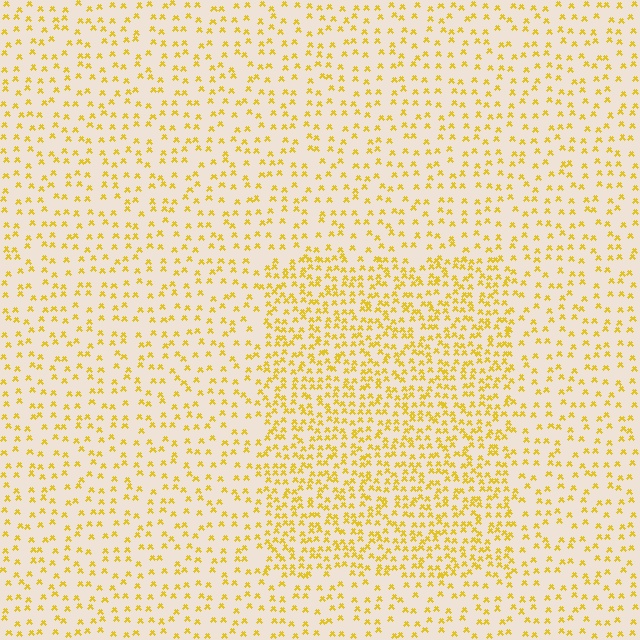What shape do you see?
I see a rectangle.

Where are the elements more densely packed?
The elements are more densely packed inside the rectangle boundary.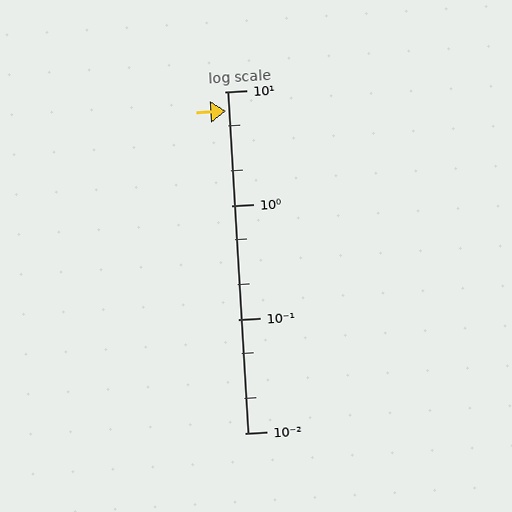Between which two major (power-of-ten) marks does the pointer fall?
The pointer is between 1 and 10.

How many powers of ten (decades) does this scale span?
The scale spans 3 decades, from 0.01 to 10.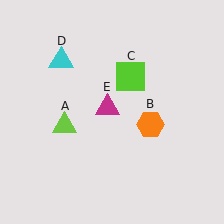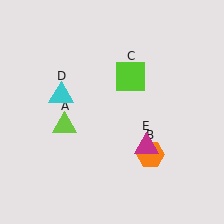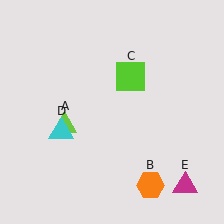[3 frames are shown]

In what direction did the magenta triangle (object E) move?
The magenta triangle (object E) moved down and to the right.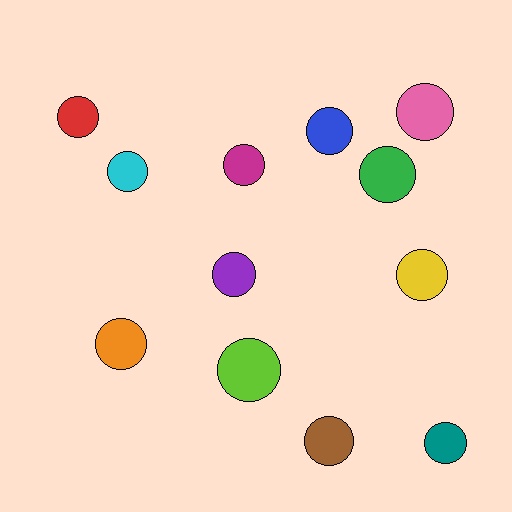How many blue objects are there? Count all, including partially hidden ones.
There is 1 blue object.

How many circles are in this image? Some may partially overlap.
There are 12 circles.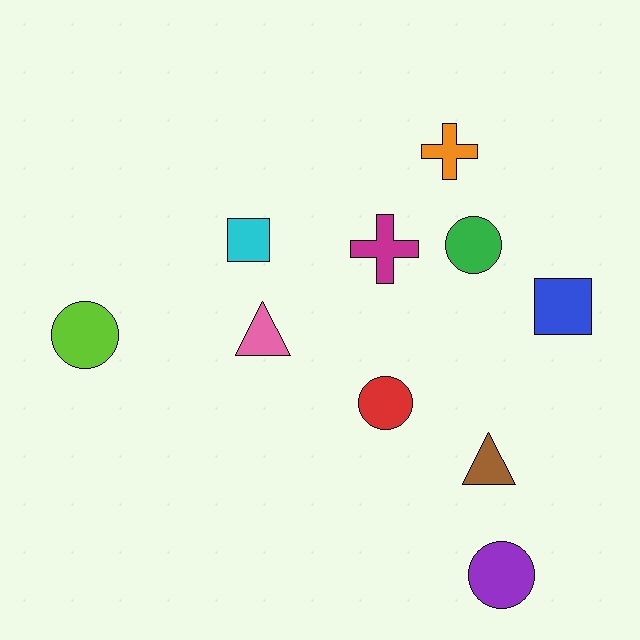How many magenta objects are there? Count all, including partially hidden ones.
There is 1 magenta object.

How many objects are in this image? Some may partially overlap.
There are 10 objects.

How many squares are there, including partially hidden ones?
There are 2 squares.